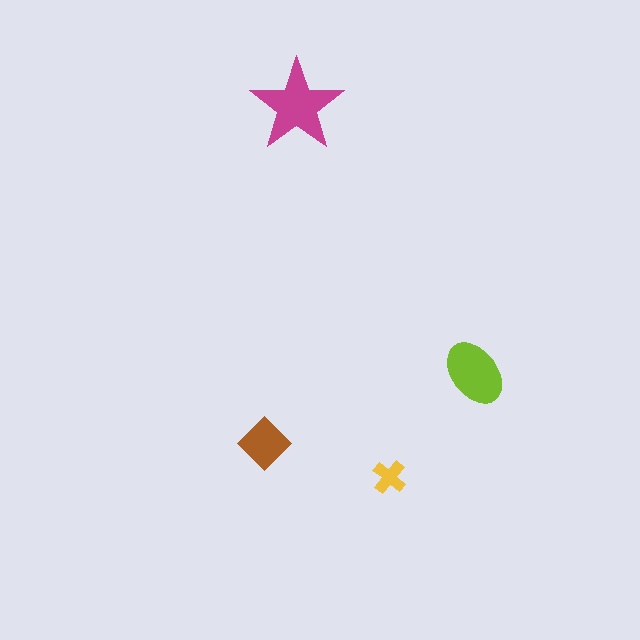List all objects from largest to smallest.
The magenta star, the lime ellipse, the brown diamond, the yellow cross.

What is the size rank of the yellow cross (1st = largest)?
4th.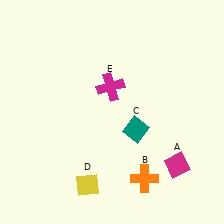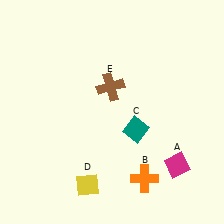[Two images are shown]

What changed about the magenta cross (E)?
In Image 1, E is magenta. In Image 2, it changed to brown.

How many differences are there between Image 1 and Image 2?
There is 1 difference between the two images.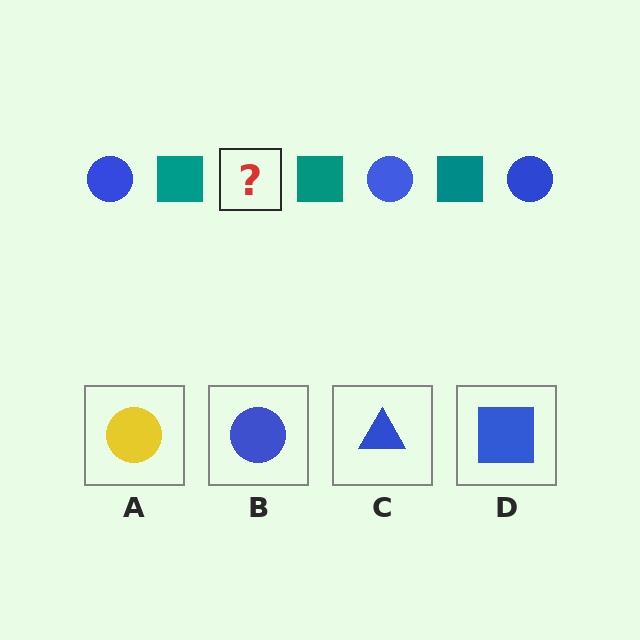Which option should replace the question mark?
Option B.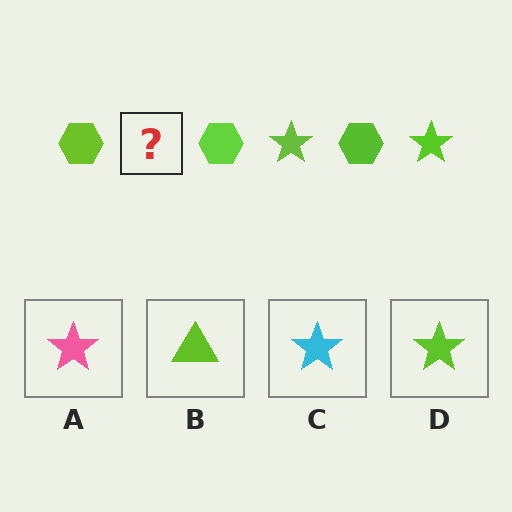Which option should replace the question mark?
Option D.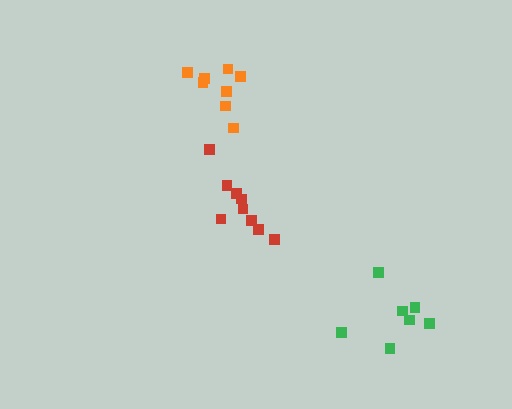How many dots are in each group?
Group 1: 7 dots, Group 2: 8 dots, Group 3: 9 dots (24 total).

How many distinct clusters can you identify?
There are 3 distinct clusters.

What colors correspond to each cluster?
The clusters are colored: green, orange, red.